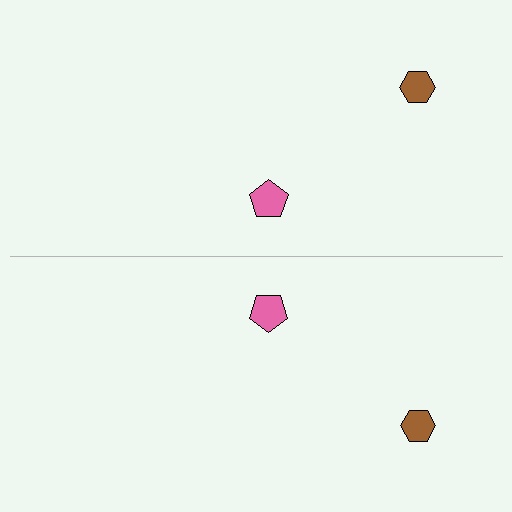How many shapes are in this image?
There are 4 shapes in this image.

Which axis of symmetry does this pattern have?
The pattern has a horizontal axis of symmetry running through the center of the image.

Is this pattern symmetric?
Yes, this pattern has bilateral (reflection) symmetry.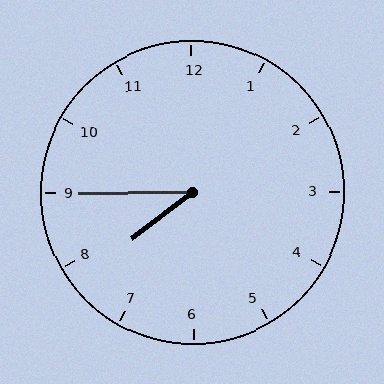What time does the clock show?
7:45.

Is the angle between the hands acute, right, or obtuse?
It is acute.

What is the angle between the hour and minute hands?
Approximately 38 degrees.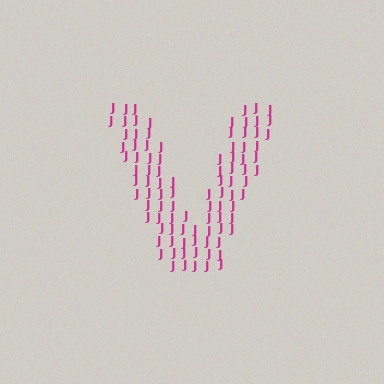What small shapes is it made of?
It is made of small letter J's.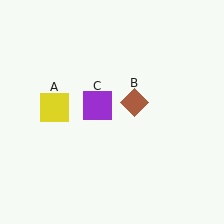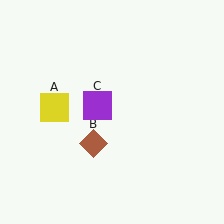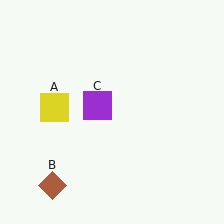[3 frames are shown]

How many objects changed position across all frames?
1 object changed position: brown diamond (object B).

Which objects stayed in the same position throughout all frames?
Yellow square (object A) and purple square (object C) remained stationary.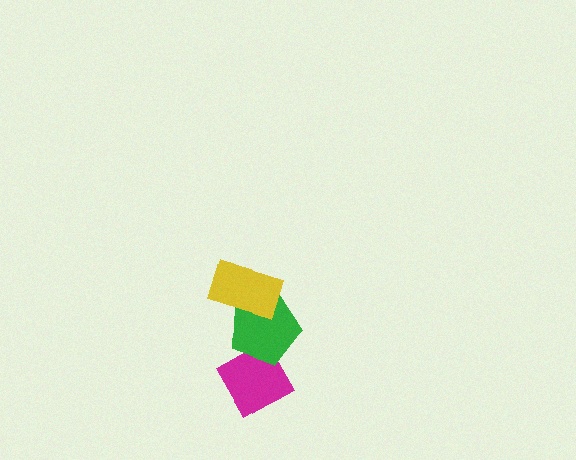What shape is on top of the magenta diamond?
The green pentagon is on top of the magenta diamond.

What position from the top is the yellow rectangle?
The yellow rectangle is 1st from the top.